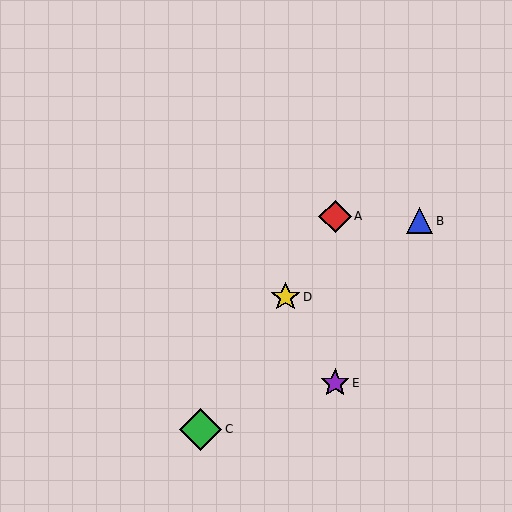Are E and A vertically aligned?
Yes, both are at x≈335.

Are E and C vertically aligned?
No, E is at x≈335 and C is at x≈200.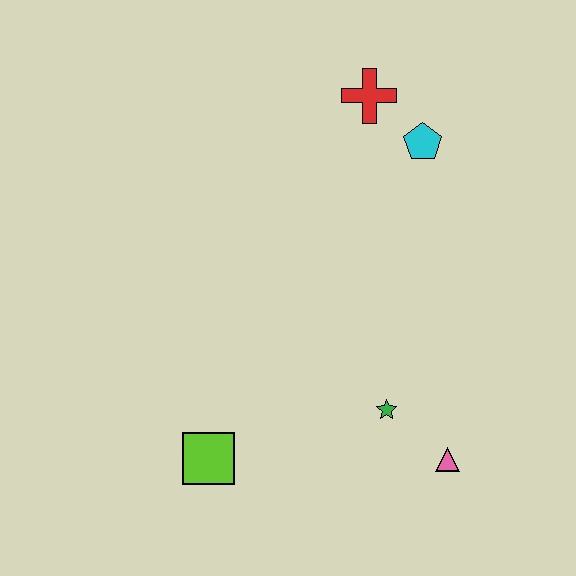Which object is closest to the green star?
The pink triangle is closest to the green star.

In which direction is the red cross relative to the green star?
The red cross is above the green star.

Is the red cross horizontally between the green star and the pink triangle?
No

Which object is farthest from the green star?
The red cross is farthest from the green star.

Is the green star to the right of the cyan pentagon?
No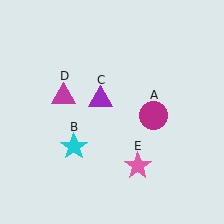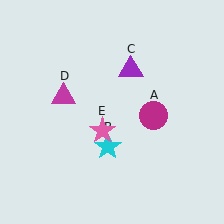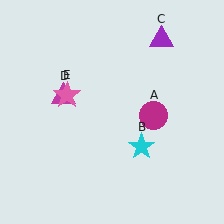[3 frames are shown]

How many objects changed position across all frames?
3 objects changed position: cyan star (object B), purple triangle (object C), pink star (object E).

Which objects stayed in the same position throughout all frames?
Magenta circle (object A) and magenta triangle (object D) remained stationary.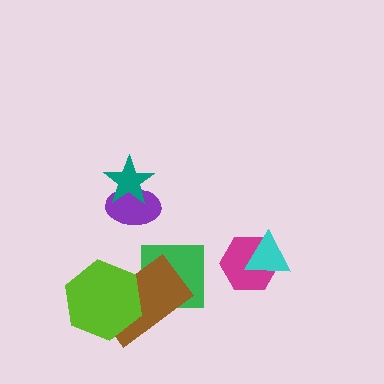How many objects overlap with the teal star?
1 object overlaps with the teal star.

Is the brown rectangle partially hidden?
Yes, it is partially covered by another shape.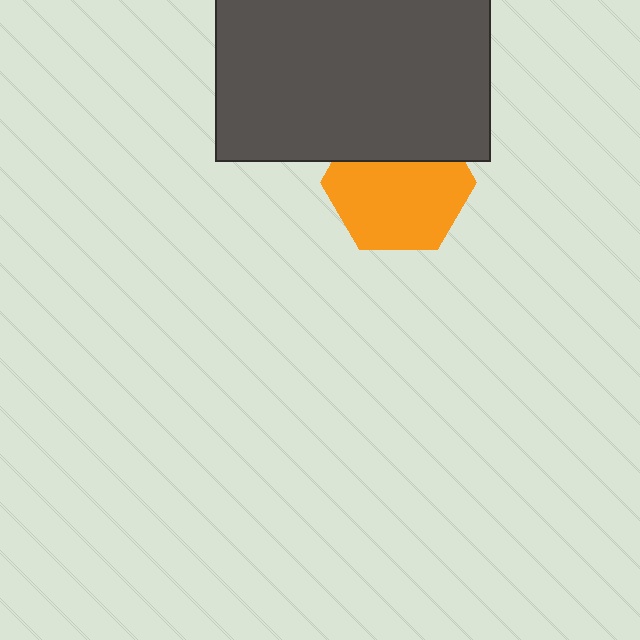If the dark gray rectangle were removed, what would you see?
You would see the complete orange hexagon.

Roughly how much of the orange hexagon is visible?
Most of it is visible (roughly 68%).